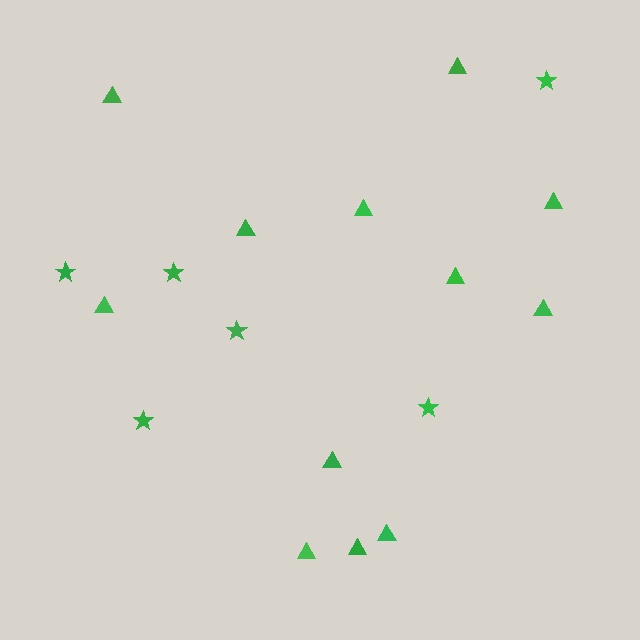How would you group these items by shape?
There are 2 groups: one group of triangles (12) and one group of stars (6).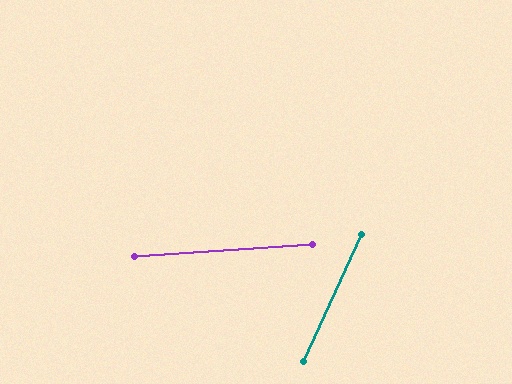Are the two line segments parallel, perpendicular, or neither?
Neither parallel nor perpendicular — they differ by about 61°.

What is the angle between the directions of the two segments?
Approximately 61 degrees.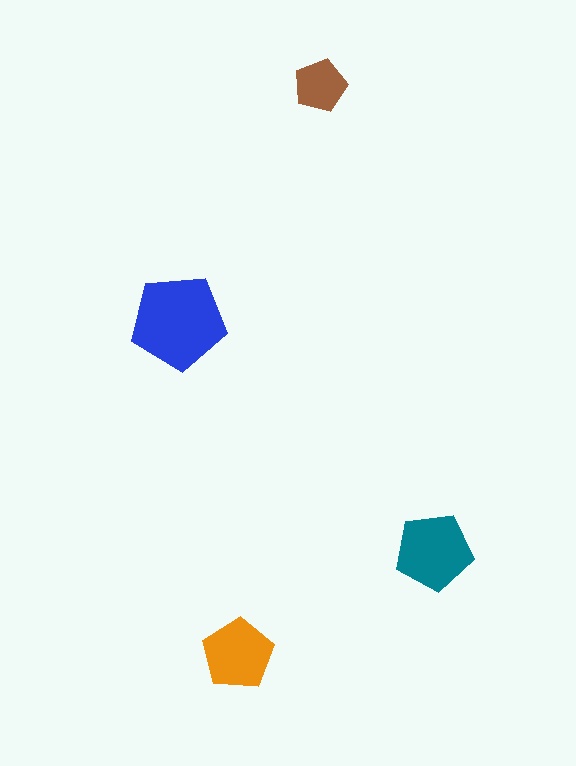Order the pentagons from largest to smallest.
the blue one, the teal one, the orange one, the brown one.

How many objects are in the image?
There are 4 objects in the image.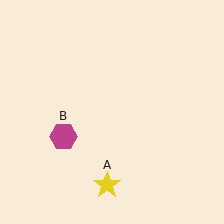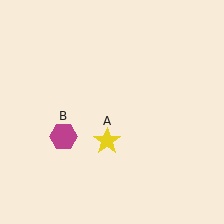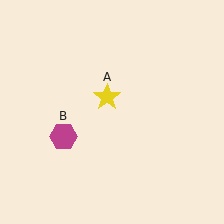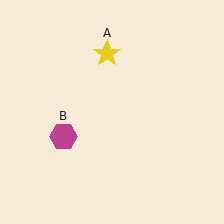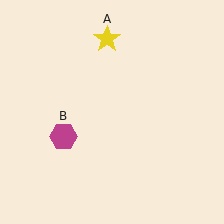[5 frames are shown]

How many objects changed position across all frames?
1 object changed position: yellow star (object A).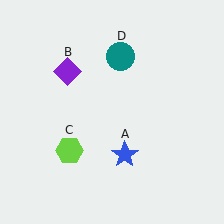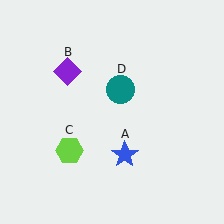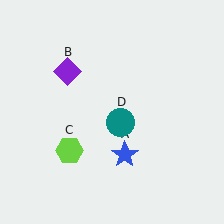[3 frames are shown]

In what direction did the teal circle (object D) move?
The teal circle (object D) moved down.